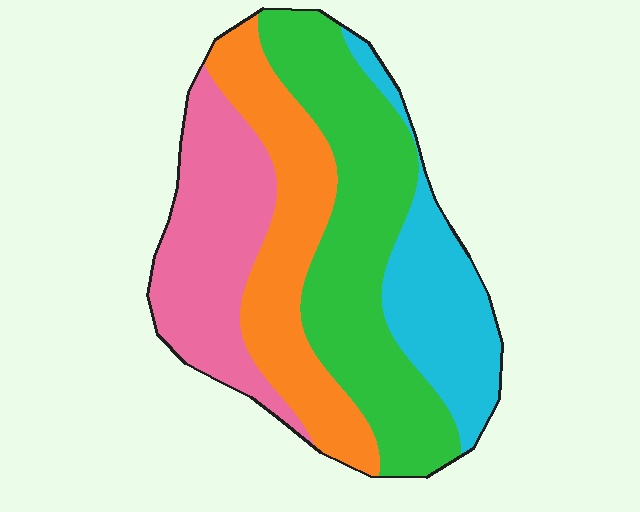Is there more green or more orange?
Green.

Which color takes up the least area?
Cyan, at roughly 20%.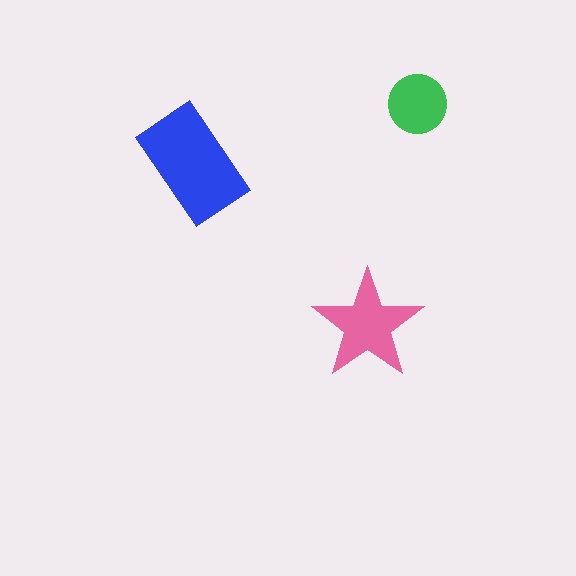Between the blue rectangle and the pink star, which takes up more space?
The blue rectangle.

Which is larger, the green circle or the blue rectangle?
The blue rectangle.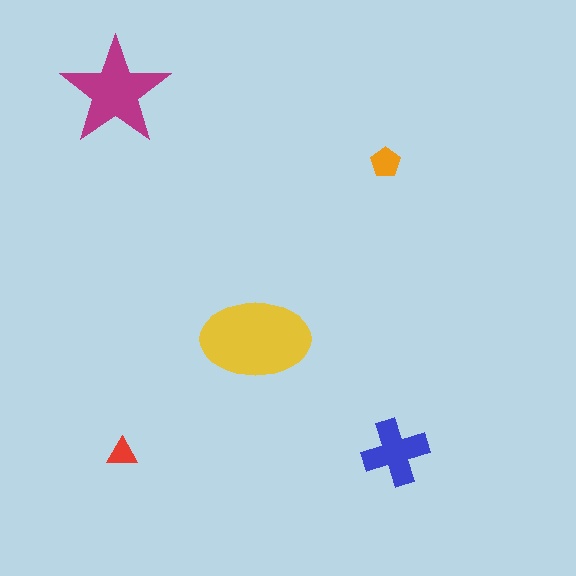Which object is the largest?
The yellow ellipse.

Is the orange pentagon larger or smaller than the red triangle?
Larger.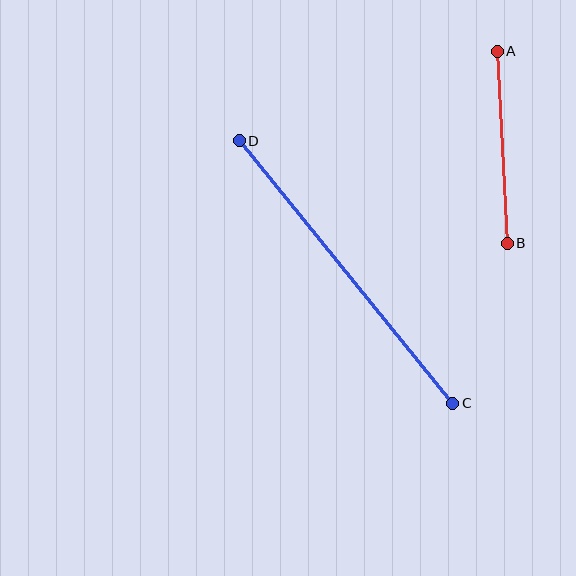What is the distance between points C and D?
The distance is approximately 338 pixels.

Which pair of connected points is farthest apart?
Points C and D are farthest apart.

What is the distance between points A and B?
The distance is approximately 192 pixels.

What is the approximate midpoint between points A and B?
The midpoint is at approximately (502, 147) pixels.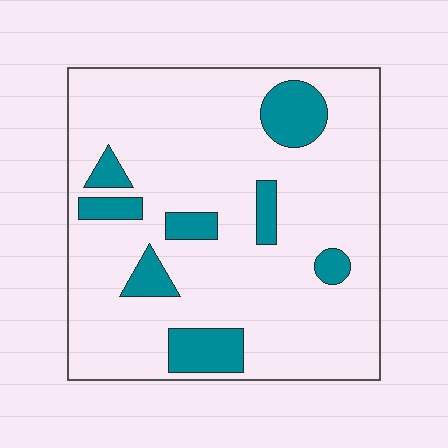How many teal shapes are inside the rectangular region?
8.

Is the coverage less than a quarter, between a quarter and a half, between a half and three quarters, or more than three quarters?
Less than a quarter.